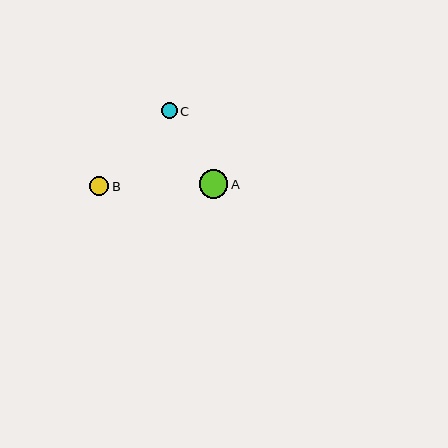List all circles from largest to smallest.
From largest to smallest: A, B, C.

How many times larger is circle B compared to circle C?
Circle B is approximately 1.2 times the size of circle C.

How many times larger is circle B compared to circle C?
Circle B is approximately 1.2 times the size of circle C.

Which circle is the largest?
Circle A is the largest with a size of approximately 29 pixels.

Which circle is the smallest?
Circle C is the smallest with a size of approximately 16 pixels.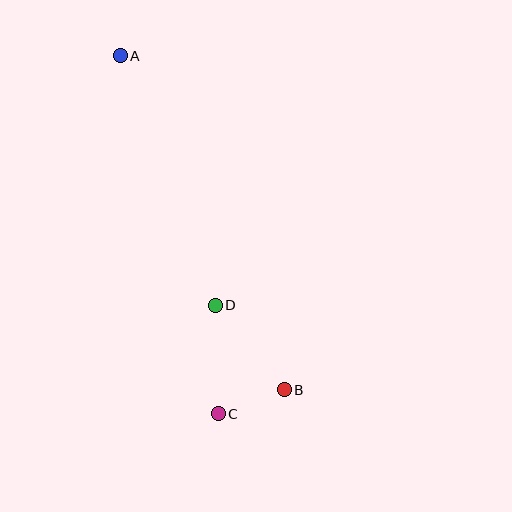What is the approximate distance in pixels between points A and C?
The distance between A and C is approximately 371 pixels.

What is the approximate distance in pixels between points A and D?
The distance between A and D is approximately 267 pixels.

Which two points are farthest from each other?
Points A and B are farthest from each other.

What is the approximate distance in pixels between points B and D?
The distance between B and D is approximately 109 pixels.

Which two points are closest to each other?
Points B and C are closest to each other.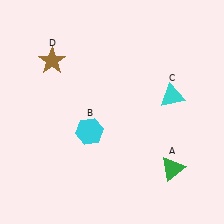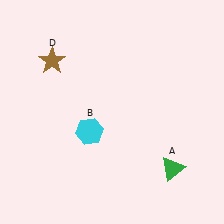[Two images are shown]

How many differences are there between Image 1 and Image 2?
There is 1 difference between the two images.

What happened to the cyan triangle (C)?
The cyan triangle (C) was removed in Image 2. It was in the top-right area of Image 1.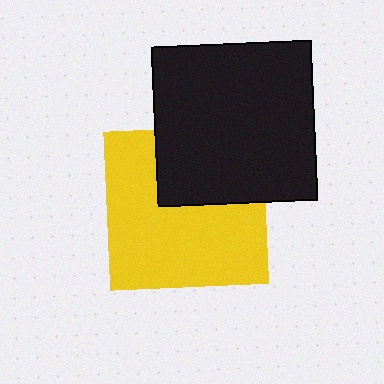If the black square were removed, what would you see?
You would see the complete yellow square.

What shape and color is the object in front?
The object in front is a black square.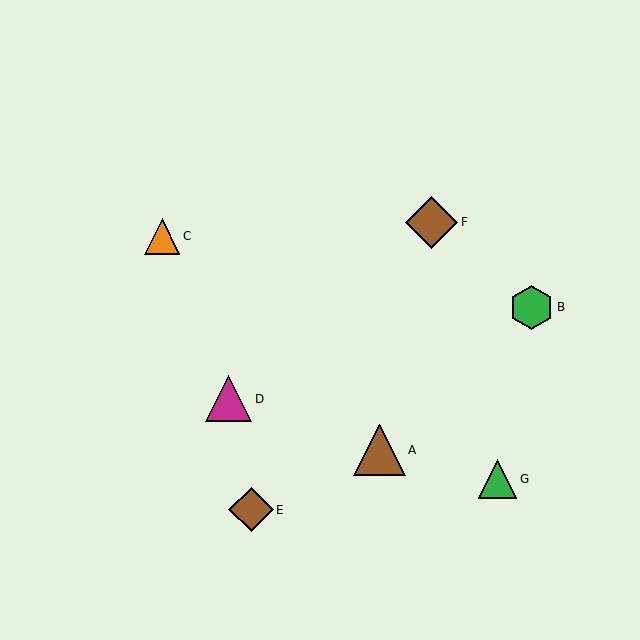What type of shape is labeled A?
Shape A is a brown triangle.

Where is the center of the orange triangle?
The center of the orange triangle is at (162, 236).